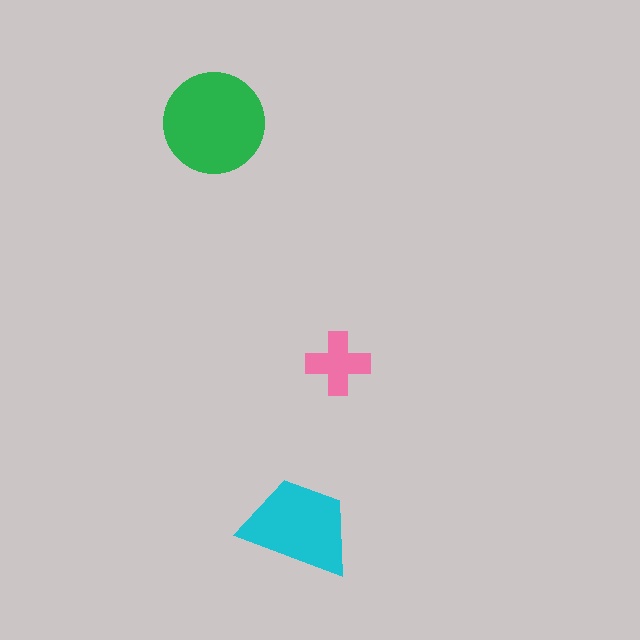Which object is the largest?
The green circle.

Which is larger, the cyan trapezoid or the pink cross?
The cyan trapezoid.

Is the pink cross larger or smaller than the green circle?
Smaller.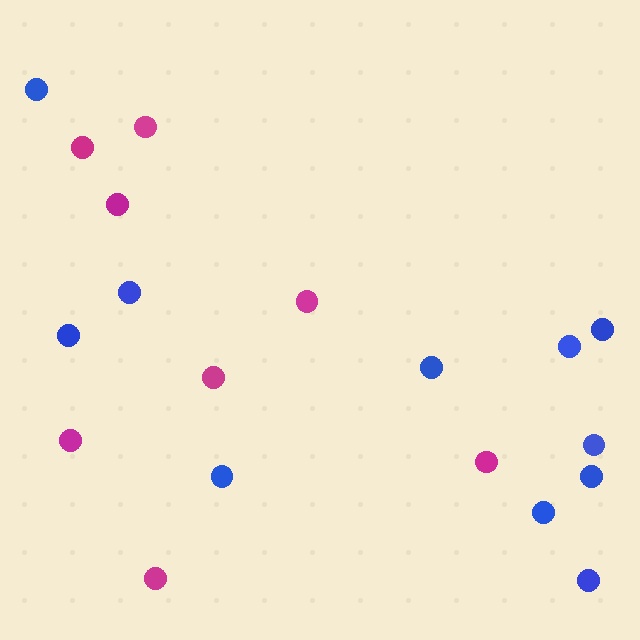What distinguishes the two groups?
There are 2 groups: one group of magenta circles (8) and one group of blue circles (11).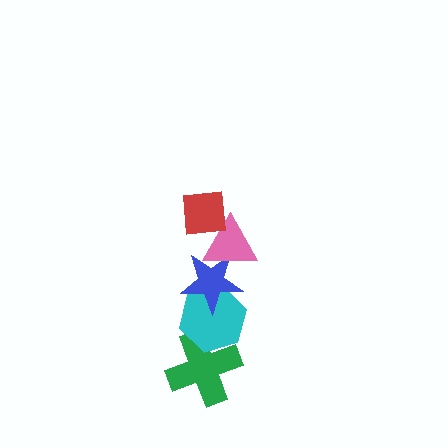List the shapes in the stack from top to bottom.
From top to bottom: the red square, the pink triangle, the blue star, the cyan hexagon, the green cross.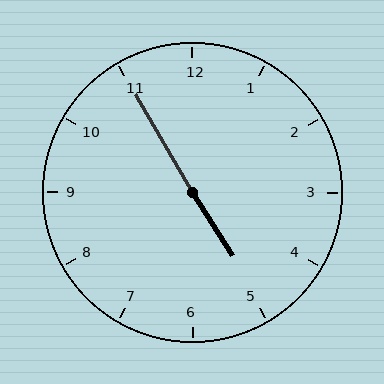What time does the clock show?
4:55.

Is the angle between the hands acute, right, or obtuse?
It is obtuse.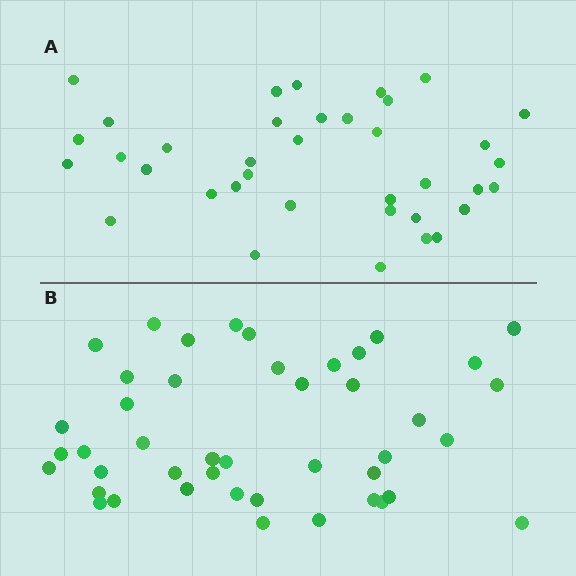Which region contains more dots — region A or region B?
Region B (the bottom region) has more dots.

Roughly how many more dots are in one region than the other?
Region B has roughly 8 or so more dots than region A.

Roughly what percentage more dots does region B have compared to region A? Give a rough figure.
About 20% more.